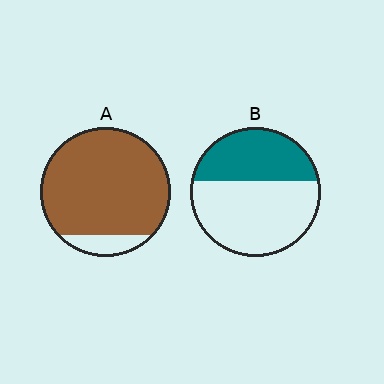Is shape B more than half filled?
No.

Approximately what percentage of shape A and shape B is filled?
A is approximately 90% and B is approximately 40%.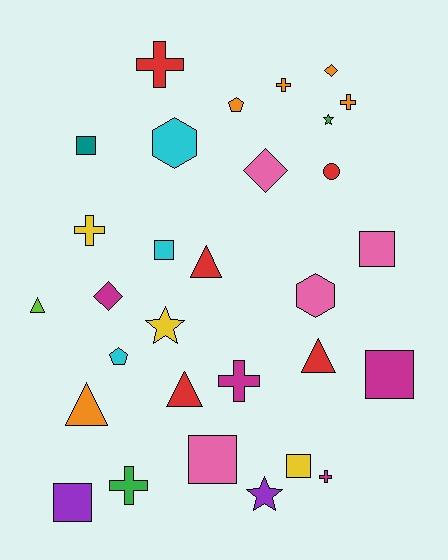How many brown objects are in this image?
There are no brown objects.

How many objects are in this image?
There are 30 objects.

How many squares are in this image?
There are 7 squares.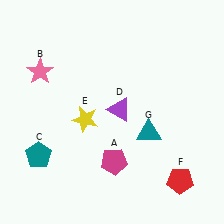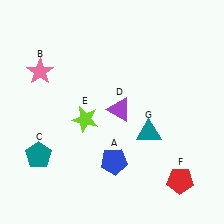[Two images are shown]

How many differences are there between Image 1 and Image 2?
There are 2 differences between the two images.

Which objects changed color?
A changed from magenta to blue. E changed from yellow to lime.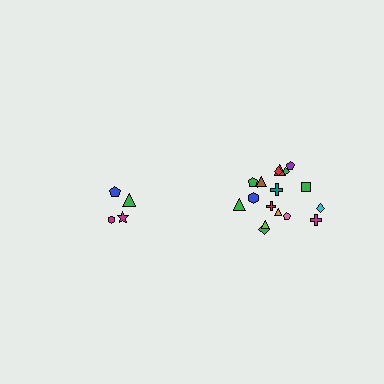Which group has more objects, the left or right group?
The right group.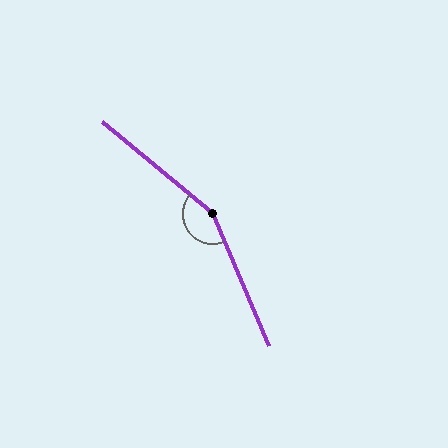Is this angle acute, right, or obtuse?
It is obtuse.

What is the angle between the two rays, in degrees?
Approximately 153 degrees.